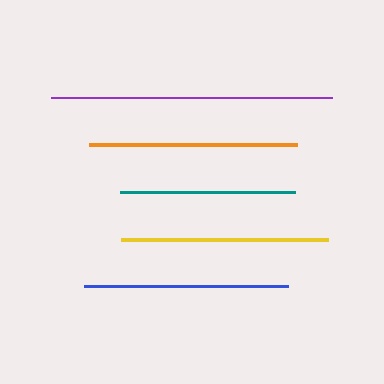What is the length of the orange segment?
The orange segment is approximately 208 pixels long.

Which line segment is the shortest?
The teal line is the shortest at approximately 175 pixels.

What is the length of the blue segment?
The blue segment is approximately 204 pixels long.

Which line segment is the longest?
The purple line is the longest at approximately 281 pixels.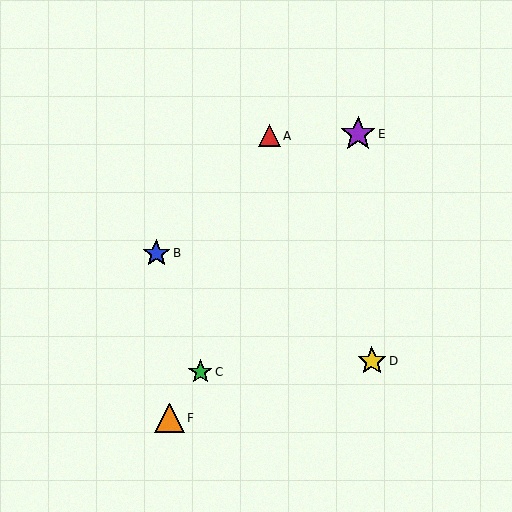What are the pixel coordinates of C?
Object C is at (200, 372).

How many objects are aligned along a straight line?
3 objects (C, E, F) are aligned along a straight line.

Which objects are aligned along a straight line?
Objects C, E, F are aligned along a straight line.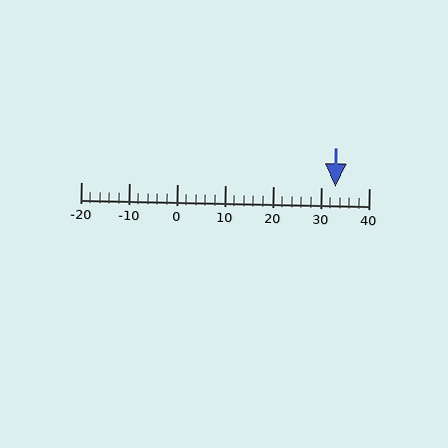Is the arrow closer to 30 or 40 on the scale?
The arrow is closer to 30.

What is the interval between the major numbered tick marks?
The major tick marks are spaced 10 units apart.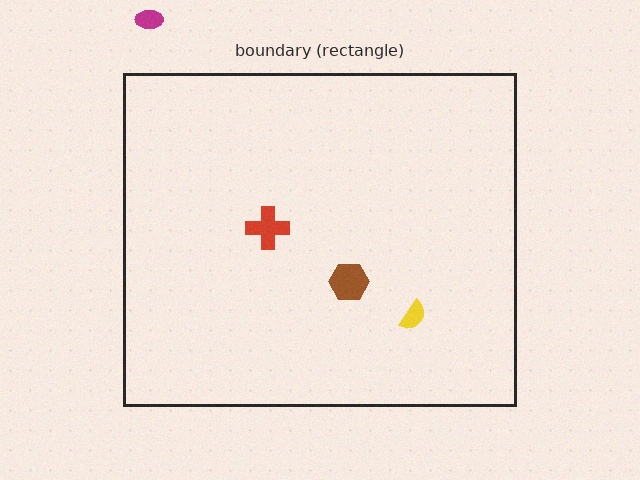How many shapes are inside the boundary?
3 inside, 1 outside.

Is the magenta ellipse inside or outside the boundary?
Outside.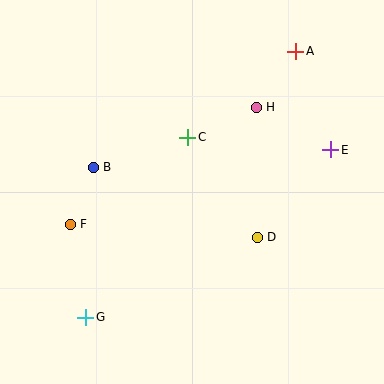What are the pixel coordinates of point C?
Point C is at (188, 137).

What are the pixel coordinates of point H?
Point H is at (256, 107).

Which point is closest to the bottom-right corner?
Point D is closest to the bottom-right corner.